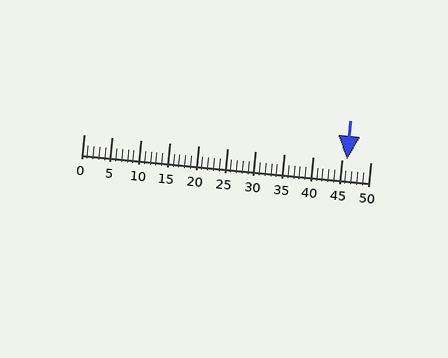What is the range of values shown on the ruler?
The ruler shows values from 0 to 50.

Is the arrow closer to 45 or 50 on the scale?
The arrow is closer to 45.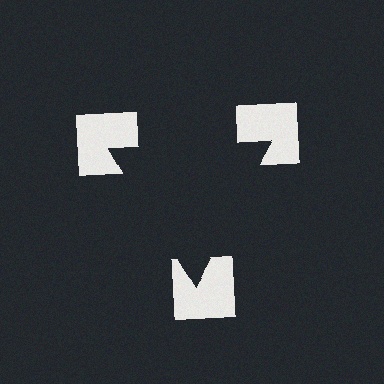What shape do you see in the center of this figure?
An illusory triangle — its edges are inferred from the aligned wedge cuts in the notched squares, not physically drawn.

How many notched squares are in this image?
There are 3 — one at each vertex of the illusory triangle.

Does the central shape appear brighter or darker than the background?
It typically appears slightly darker than the background, even though no actual brightness change is drawn.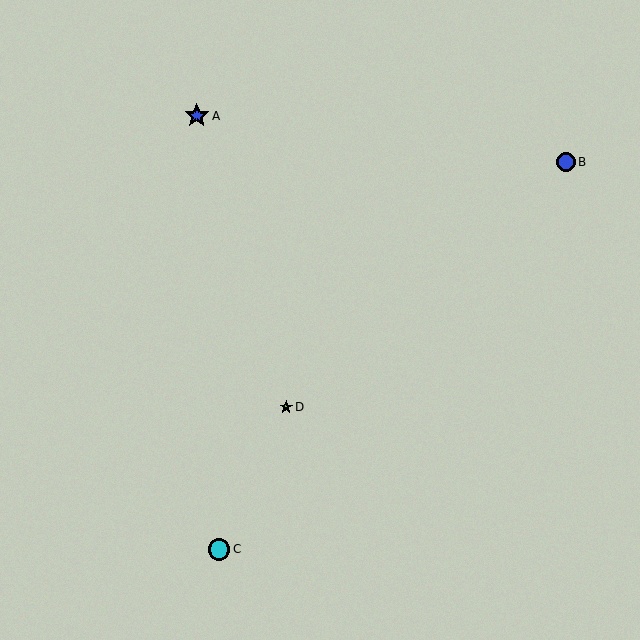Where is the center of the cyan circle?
The center of the cyan circle is at (219, 549).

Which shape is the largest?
The blue star (labeled A) is the largest.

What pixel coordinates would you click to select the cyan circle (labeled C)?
Click at (219, 549) to select the cyan circle C.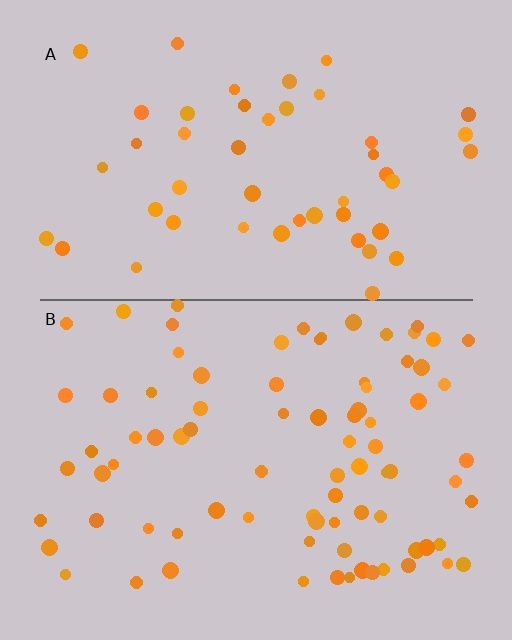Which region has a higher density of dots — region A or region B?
B (the bottom).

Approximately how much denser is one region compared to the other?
Approximately 1.7× — region B over region A.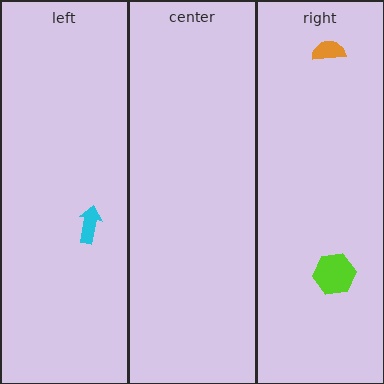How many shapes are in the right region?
2.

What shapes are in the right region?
The lime hexagon, the orange semicircle.